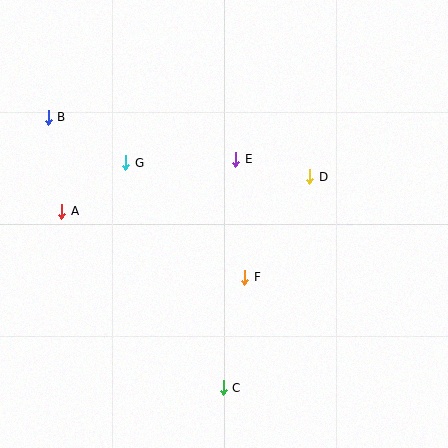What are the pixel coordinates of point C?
Point C is at (223, 388).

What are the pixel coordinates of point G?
Point G is at (126, 163).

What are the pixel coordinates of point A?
Point A is at (62, 211).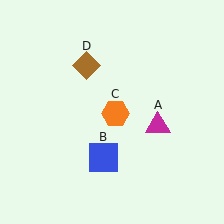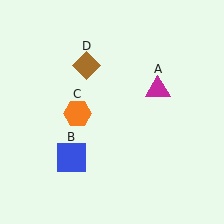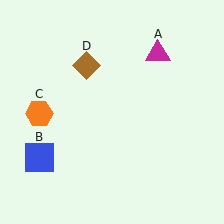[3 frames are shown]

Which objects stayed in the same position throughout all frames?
Brown diamond (object D) remained stationary.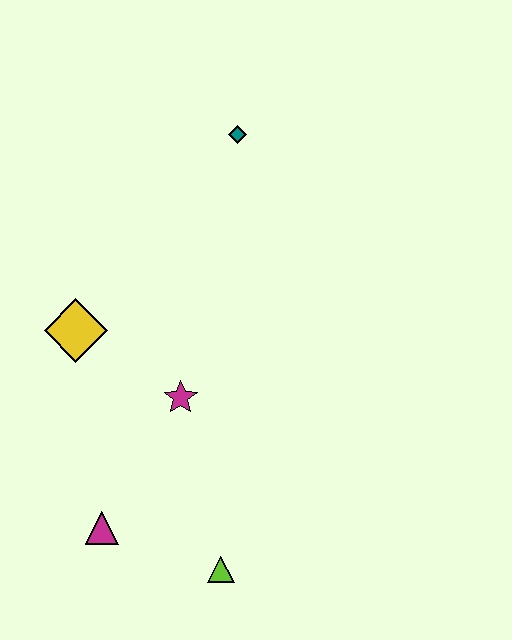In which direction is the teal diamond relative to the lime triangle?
The teal diamond is above the lime triangle.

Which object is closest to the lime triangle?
The magenta triangle is closest to the lime triangle.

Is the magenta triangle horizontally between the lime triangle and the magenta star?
No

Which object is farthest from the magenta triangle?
The teal diamond is farthest from the magenta triangle.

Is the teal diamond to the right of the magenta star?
Yes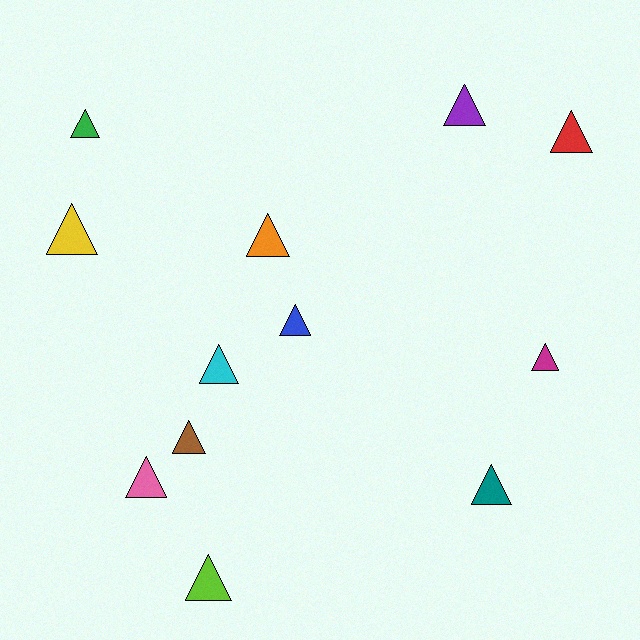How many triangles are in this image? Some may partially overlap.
There are 12 triangles.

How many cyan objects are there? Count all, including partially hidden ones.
There is 1 cyan object.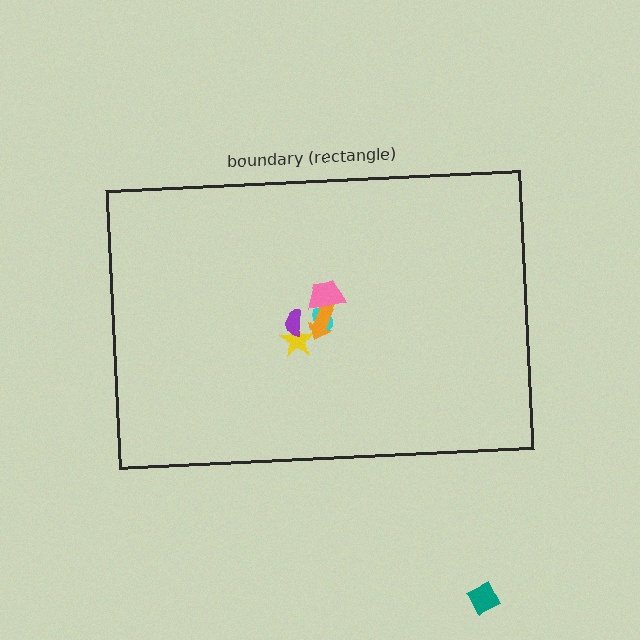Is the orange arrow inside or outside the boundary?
Inside.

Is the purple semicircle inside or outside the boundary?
Inside.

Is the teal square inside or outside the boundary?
Outside.